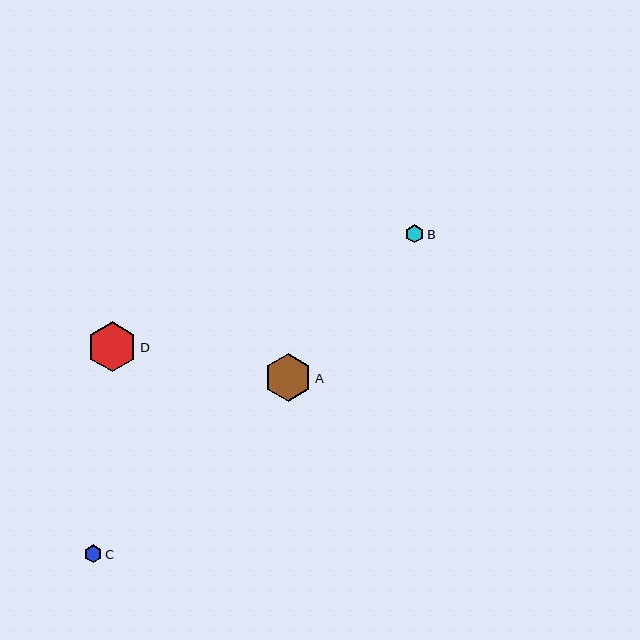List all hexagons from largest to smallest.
From largest to smallest: D, A, B, C.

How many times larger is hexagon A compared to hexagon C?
Hexagon A is approximately 2.7 times the size of hexagon C.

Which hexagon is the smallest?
Hexagon C is the smallest with a size of approximately 18 pixels.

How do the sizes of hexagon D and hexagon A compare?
Hexagon D and hexagon A are approximately the same size.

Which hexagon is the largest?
Hexagon D is the largest with a size of approximately 50 pixels.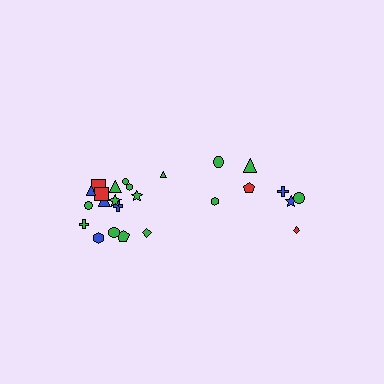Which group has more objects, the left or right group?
The left group.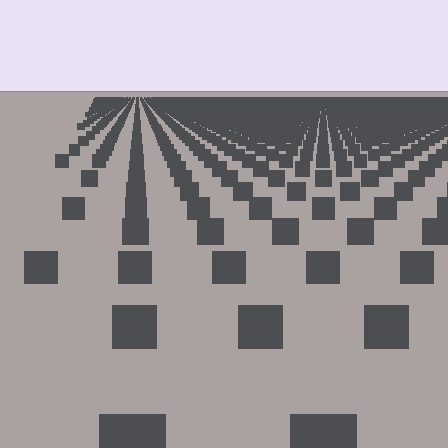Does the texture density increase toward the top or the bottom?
Density increases toward the top.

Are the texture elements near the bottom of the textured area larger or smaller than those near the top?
Larger. Near the bottom, elements are closer to the viewer and appear at a bigger on-screen size.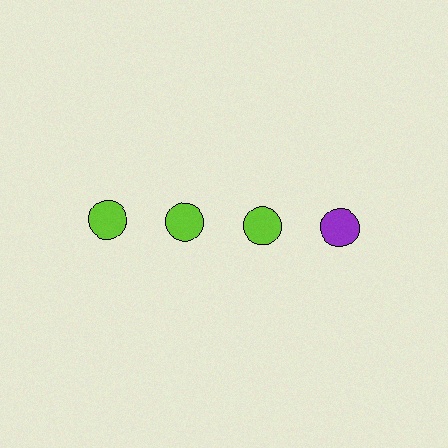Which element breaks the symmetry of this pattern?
The purple circle in the top row, second from right column breaks the symmetry. All other shapes are lime circles.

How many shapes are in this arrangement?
There are 4 shapes arranged in a grid pattern.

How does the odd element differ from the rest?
It has a different color: purple instead of lime.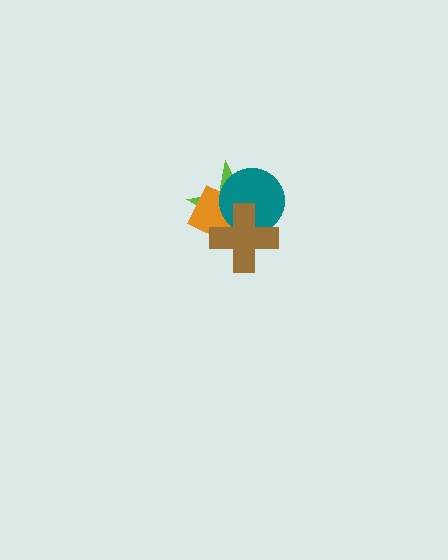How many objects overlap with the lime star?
3 objects overlap with the lime star.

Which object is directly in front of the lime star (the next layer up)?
The orange diamond is directly in front of the lime star.